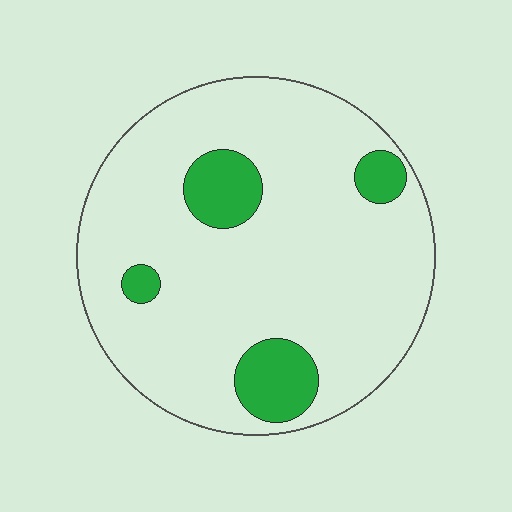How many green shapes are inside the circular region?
4.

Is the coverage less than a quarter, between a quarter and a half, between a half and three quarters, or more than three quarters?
Less than a quarter.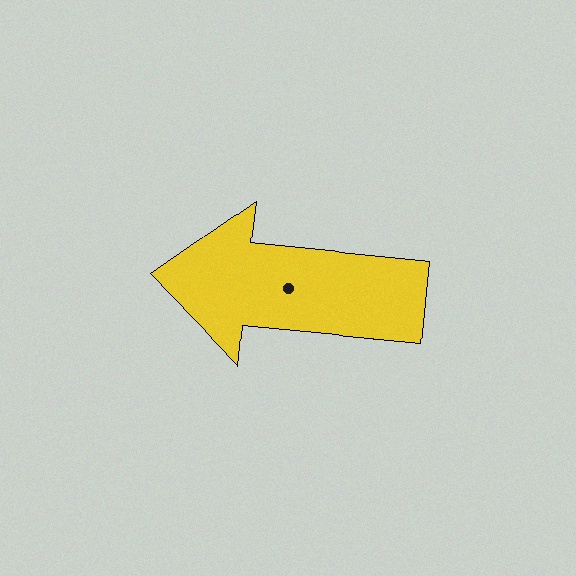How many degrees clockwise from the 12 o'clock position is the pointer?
Approximately 276 degrees.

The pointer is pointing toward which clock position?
Roughly 9 o'clock.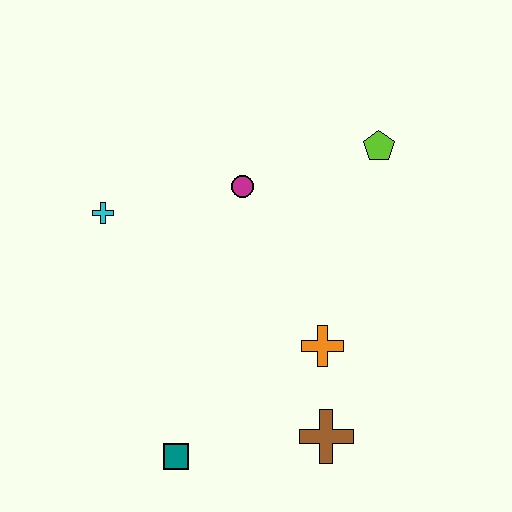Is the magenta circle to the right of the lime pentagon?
No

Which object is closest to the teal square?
The brown cross is closest to the teal square.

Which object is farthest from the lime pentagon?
The teal square is farthest from the lime pentagon.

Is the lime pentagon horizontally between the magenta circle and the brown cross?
No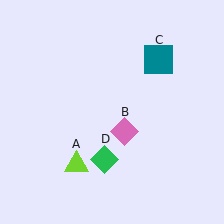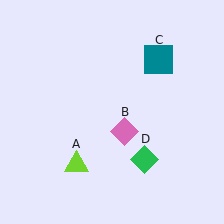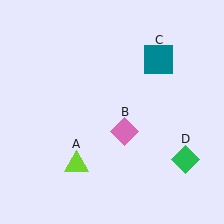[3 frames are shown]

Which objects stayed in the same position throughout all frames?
Lime triangle (object A) and pink diamond (object B) and teal square (object C) remained stationary.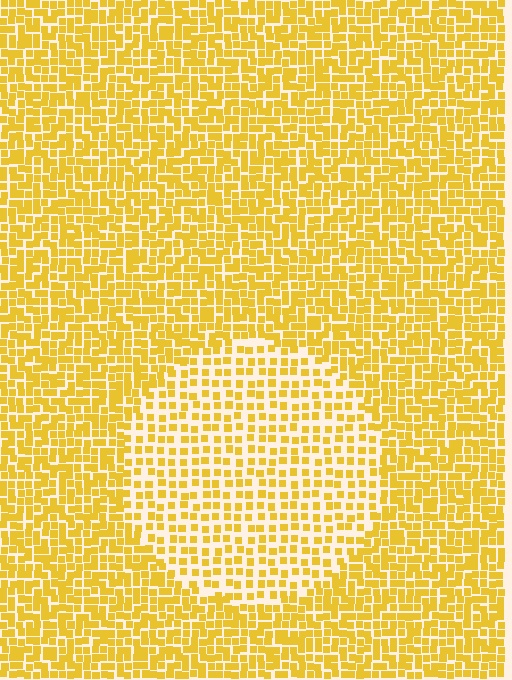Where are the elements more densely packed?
The elements are more densely packed outside the circle boundary.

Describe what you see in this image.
The image contains small yellow elements arranged at two different densities. A circle-shaped region is visible where the elements are less densely packed than the surrounding area.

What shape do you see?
I see a circle.